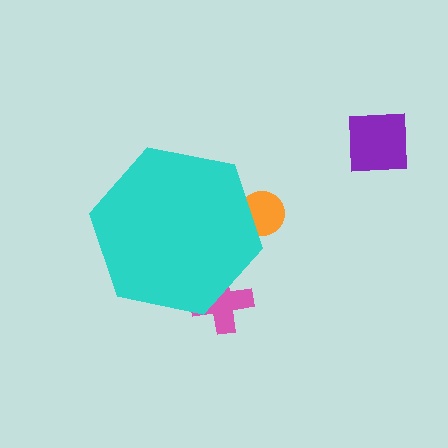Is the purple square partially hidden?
No, the purple square is fully visible.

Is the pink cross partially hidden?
Yes, the pink cross is partially hidden behind the cyan hexagon.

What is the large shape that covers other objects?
A cyan hexagon.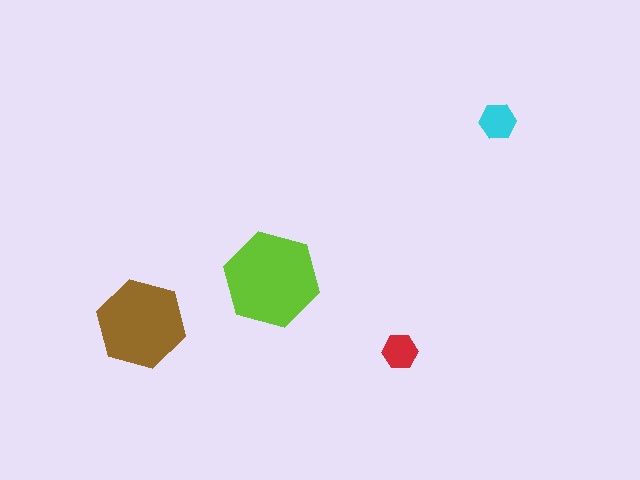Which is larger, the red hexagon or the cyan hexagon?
The cyan one.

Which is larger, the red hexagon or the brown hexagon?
The brown one.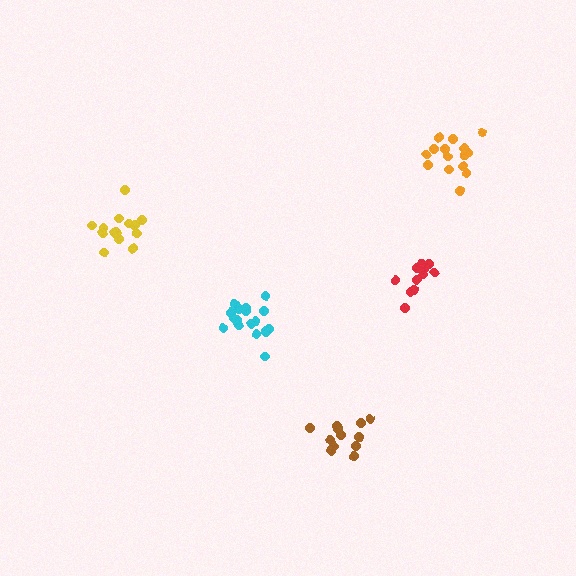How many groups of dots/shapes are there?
There are 5 groups.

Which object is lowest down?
The brown cluster is bottommost.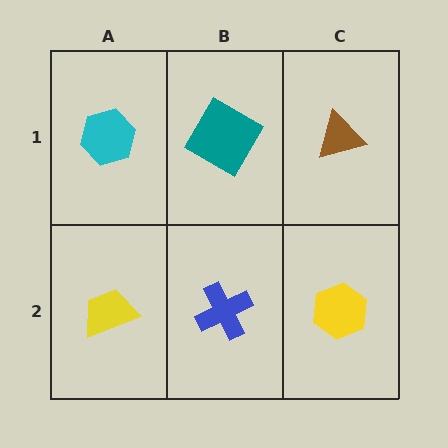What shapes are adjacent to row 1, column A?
A yellow trapezoid (row 2, column A), a teal square (row 1, column B).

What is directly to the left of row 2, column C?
A blue cross.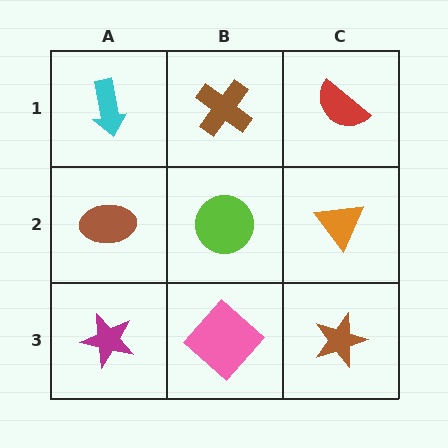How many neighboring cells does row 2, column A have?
3.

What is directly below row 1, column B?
A lime circle.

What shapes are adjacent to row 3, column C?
An orange triangle (row 2, column C), a pink diamond (row 3, column B).